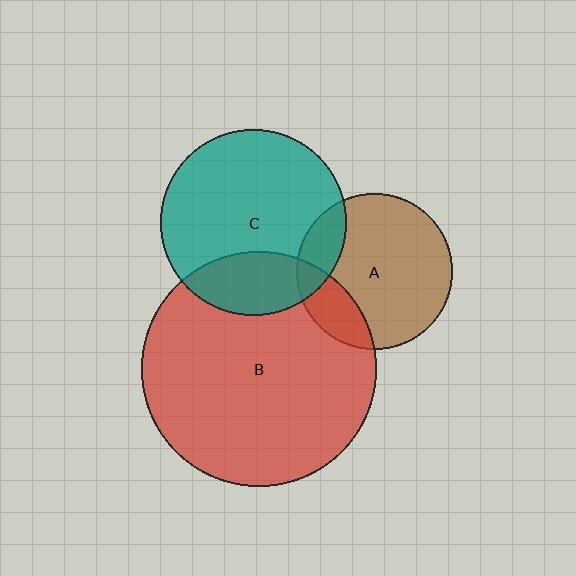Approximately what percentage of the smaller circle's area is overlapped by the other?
Approximately 15%.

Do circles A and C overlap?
Yes.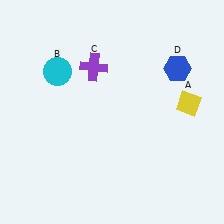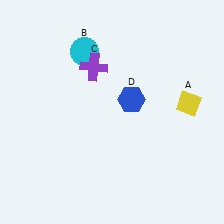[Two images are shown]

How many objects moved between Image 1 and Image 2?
2 objects moved between the two images.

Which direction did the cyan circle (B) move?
The cyan circle (B) moved right.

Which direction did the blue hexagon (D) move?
The blue hexagon (D) moved left.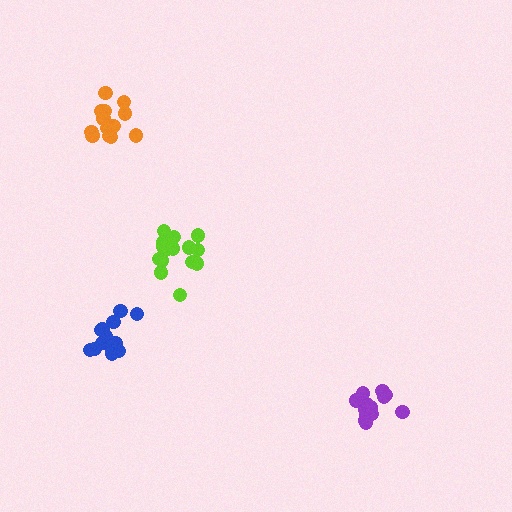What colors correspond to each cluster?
The clusters are colored: blue, purple, lime, orange.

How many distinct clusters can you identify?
There are 4 distinct clusters.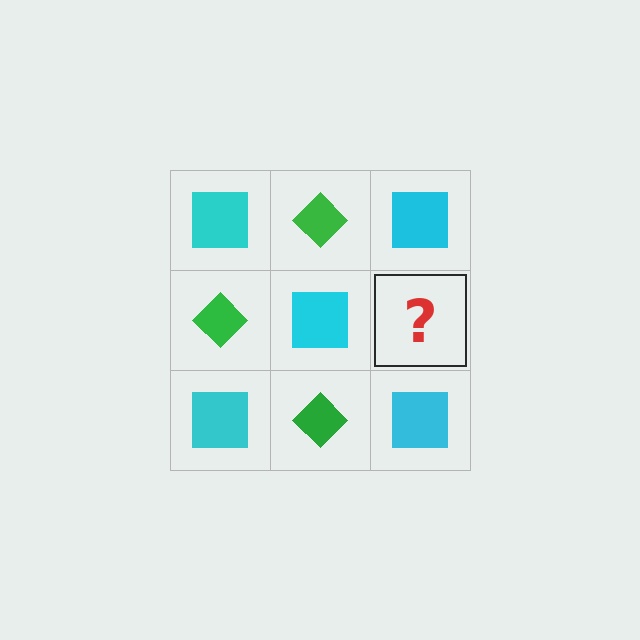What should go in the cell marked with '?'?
The missing cell should contain a green diamond.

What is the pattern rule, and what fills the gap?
The rule is that it alternates cyan square and green diamond in a checkerboard pattern. The gap should be filled with a green diamond.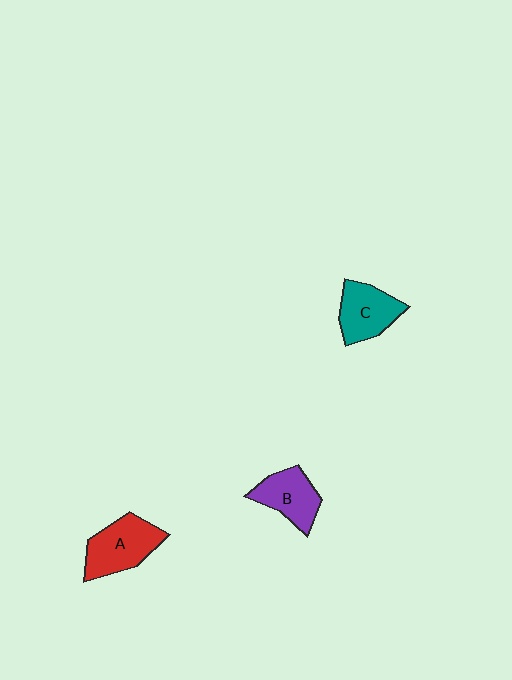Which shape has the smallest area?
Shape B (purple).